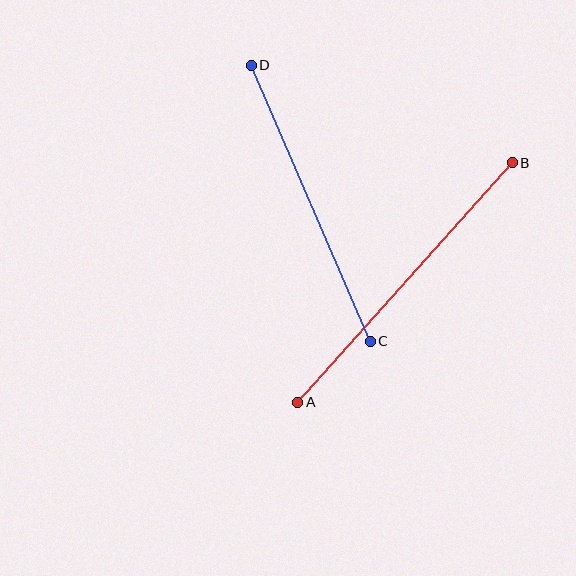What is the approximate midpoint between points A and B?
The midpoint is at approximately (405, 282) pixels.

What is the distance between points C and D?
The distance is approximately 301 pixels.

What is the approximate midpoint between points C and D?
The midpoint is at approximately (311, 203) pixels.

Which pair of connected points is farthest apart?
Points A and B are farthest apart.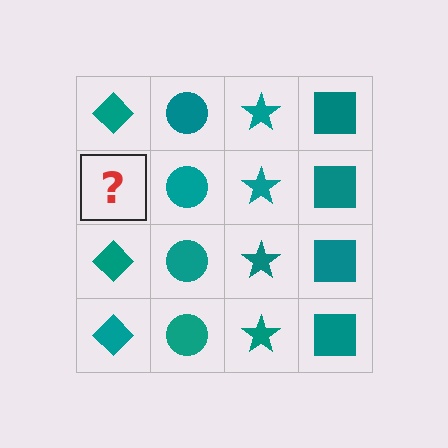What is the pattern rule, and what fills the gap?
The rule is that each column has a consistent shape. The gap should be filled with a teal diamond.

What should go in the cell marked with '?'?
The missing cell should contain a teal diamond.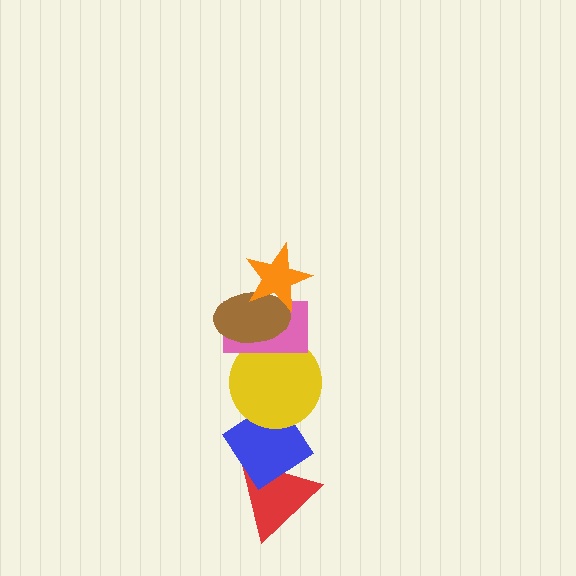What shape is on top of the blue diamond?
The yellow circle is on top of the blue diamond.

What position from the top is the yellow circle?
The yellow circle is 4th from the top.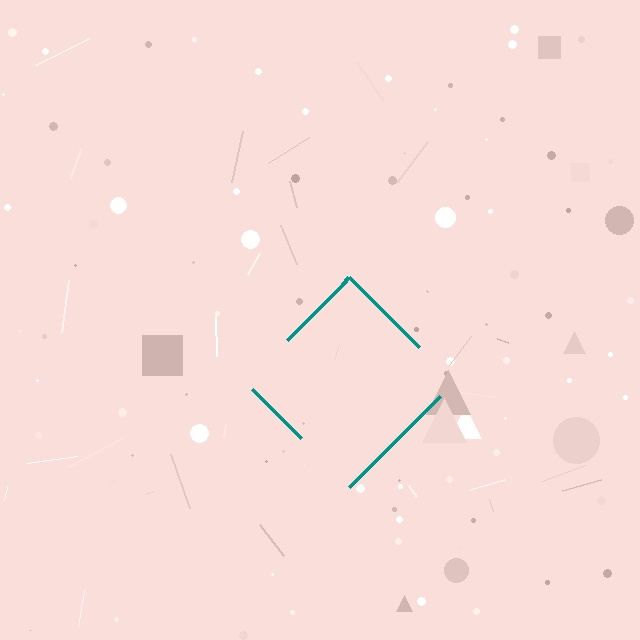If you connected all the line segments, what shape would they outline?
They would outline a diamond.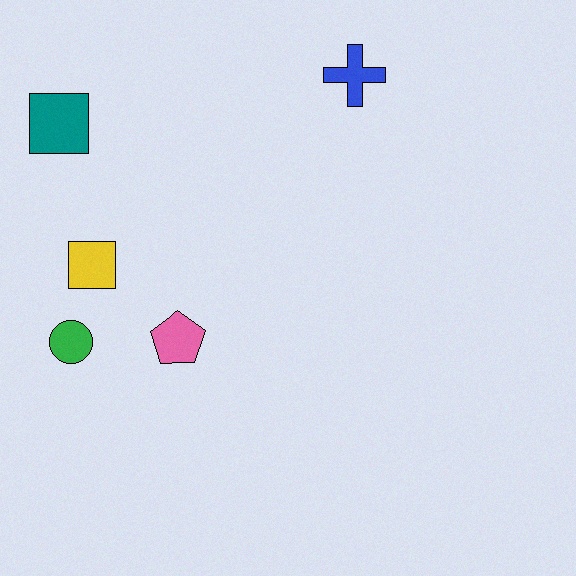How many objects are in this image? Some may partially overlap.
There are 5 objects.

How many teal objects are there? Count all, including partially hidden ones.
There is 1 teal object.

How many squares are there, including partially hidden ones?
There are 2 squares.